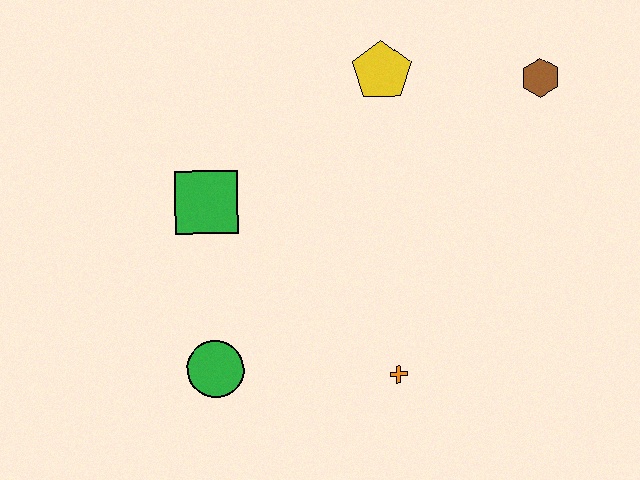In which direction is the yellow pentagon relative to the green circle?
The yellow pentagon is above the green circle.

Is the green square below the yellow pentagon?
Yes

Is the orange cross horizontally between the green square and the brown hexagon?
Yes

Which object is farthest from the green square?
The brown hexagon is farthest from the green square.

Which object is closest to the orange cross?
The green circle is closest to the orange cross.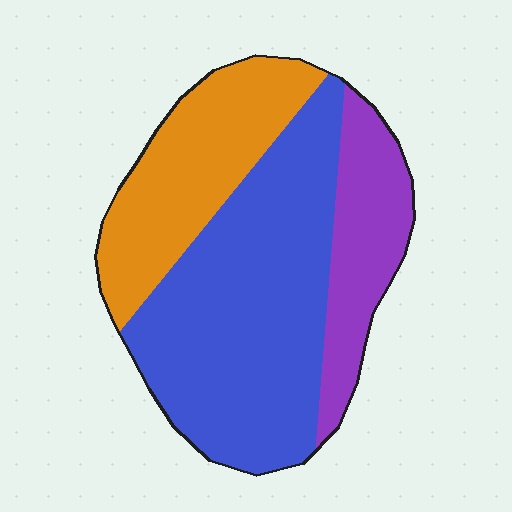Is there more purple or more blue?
Blue.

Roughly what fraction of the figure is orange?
Orange covers roughly 30% of the figure.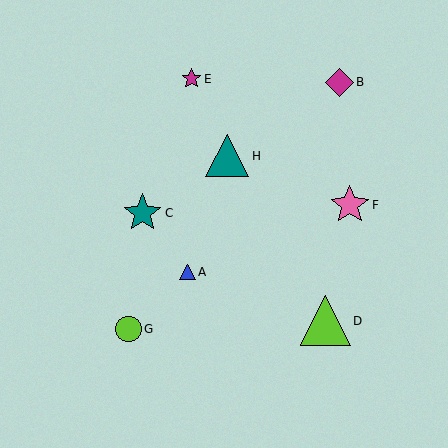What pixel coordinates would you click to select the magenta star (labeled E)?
Click at (191, 79) to select the magenta star E.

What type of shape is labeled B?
Shape B is a magenta diamond.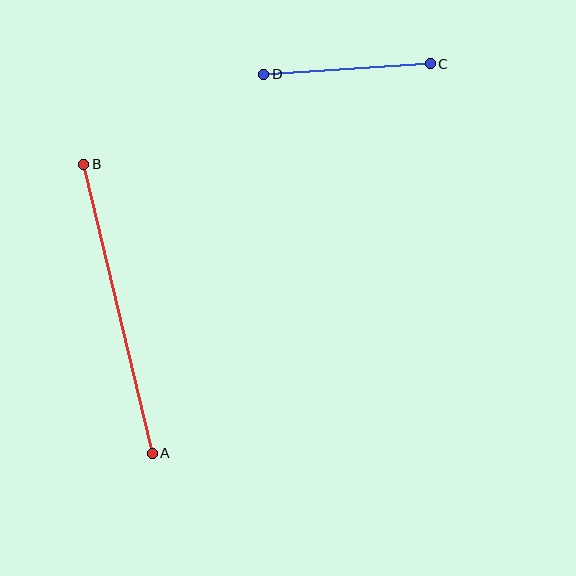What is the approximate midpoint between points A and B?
The midpoint is at approximately (118, 309) pixels.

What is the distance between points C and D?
The distance is approximately 167 pixels.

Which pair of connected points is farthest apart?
Points A and B are farthest apart.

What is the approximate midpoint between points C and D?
The midpoint is at approximately (347, 69) pixels.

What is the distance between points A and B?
The distance is approximately 297 pixels.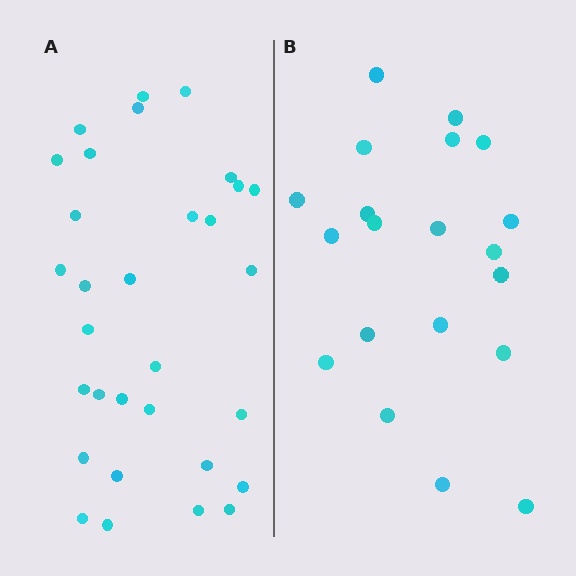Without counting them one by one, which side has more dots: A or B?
Region A (the left region) has more dots.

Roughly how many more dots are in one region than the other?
Region A has roughly 12 or so more dots than region B.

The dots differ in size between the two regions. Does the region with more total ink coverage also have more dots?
No. Region B has more total ink coverage because its dots are larger, but region A actually contains more individual dots. Total area can be misleading — the number of items is what matters here.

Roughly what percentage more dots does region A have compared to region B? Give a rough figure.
About 55% more.